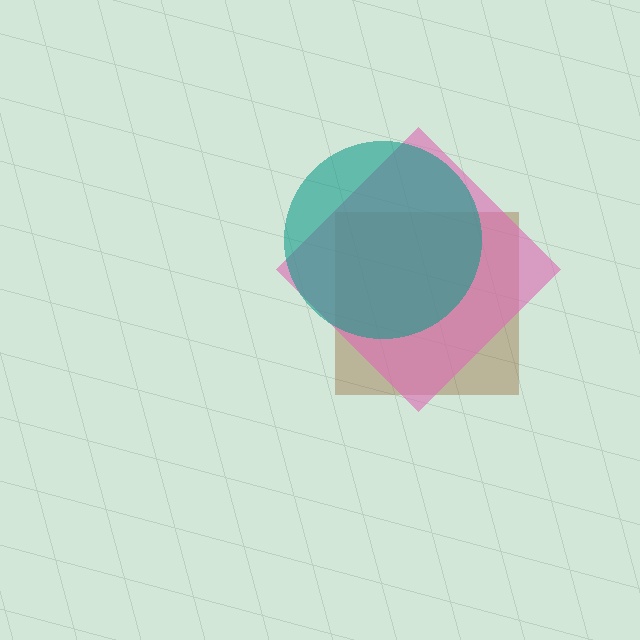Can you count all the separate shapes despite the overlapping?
Yes, there are 3 separate shapes.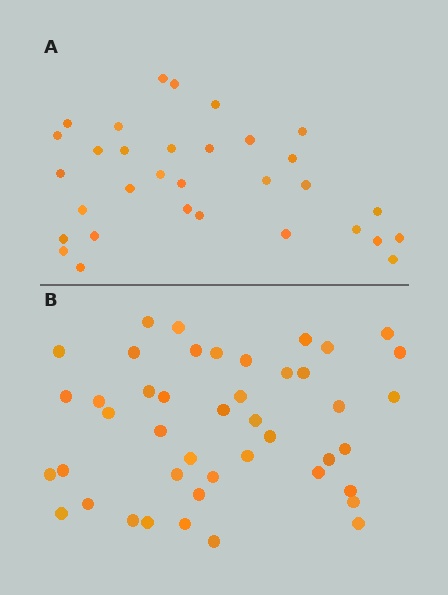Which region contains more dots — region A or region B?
Region B (the bottom region) has more dots.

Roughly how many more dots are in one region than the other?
Region B has roughly 12 or so more dots than region A.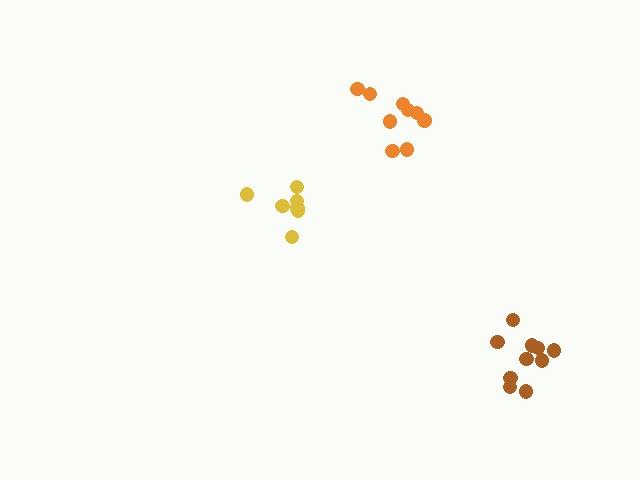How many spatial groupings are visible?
There are 3 spatial groupings.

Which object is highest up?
The orange cluster is topmost.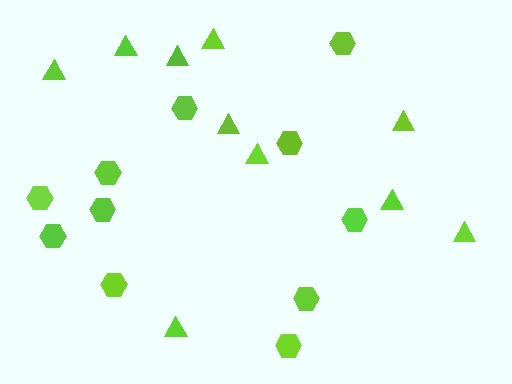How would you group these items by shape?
There are 2 groups: one group of triangles (10) and one group of hexagons (11).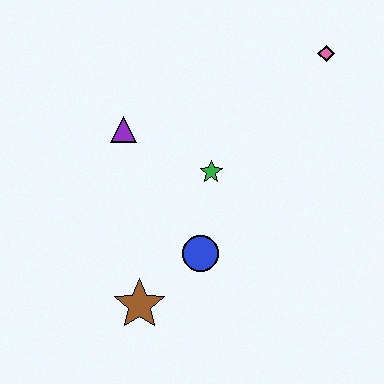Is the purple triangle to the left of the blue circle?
Yes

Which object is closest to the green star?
The blue circle is closest to the green star.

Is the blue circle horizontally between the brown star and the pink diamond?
Yes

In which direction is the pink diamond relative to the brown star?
The pink diamond is above the brown star.